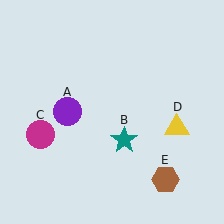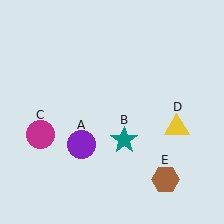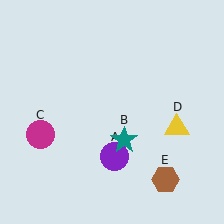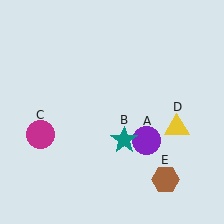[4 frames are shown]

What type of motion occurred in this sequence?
The purple circle (object A) rotated counterclockwise around the center of the scene.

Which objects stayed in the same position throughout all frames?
Teal star (object B) and magenta circle (object C) and yellow triangle (object D) and brown hexagon (object E) remained stationary.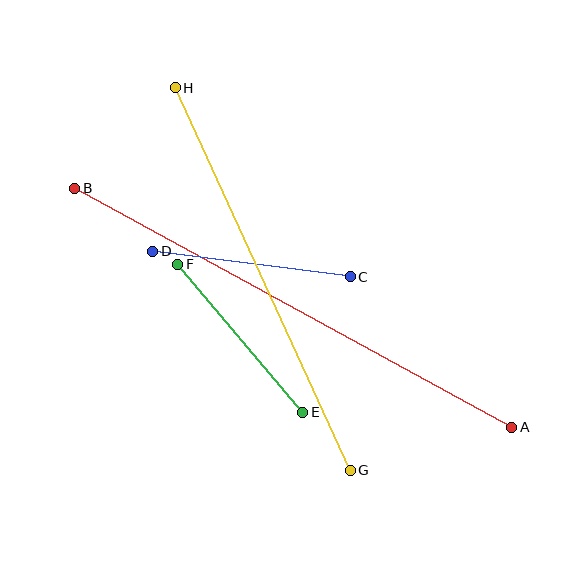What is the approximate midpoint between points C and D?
The midpoint is at approximately (252, 264) pixels.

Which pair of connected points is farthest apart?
Points A and B are farthest apart.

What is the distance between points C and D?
The distance is approximately 199 pixels.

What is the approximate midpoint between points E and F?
The midpoint is at approximately (240, 338) pixels.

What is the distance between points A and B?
The distance is approximately 498 pixels.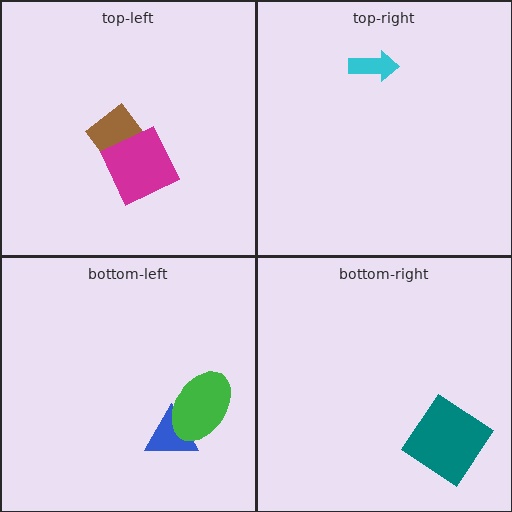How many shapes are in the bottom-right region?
1.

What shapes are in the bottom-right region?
The teal diamond.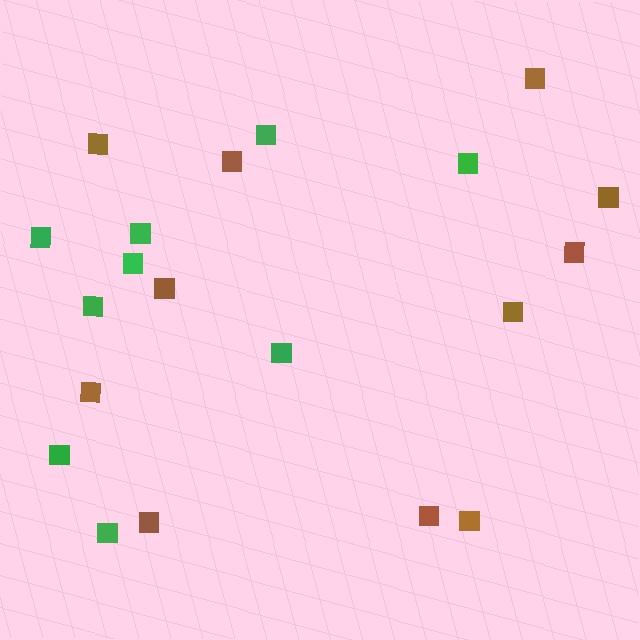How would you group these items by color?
There are 2 groups: one group of brown squares (11) and one group of green squares (9).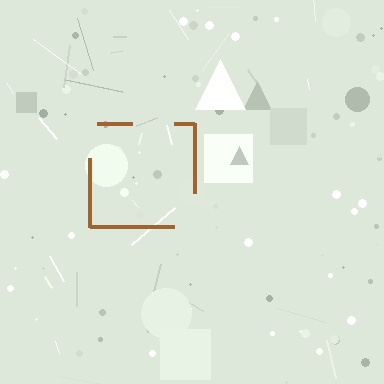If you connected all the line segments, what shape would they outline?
They would outline a square.